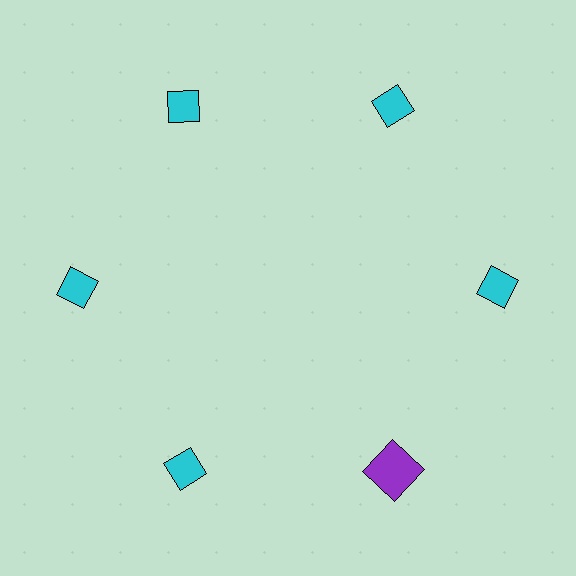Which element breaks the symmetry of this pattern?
The purple square at roughly the 5 o'clock position breaks the symmetry. All other shapes are cyan diamonds.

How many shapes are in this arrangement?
There are 6 shapes arranged in a ring pattern.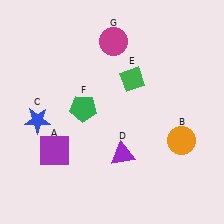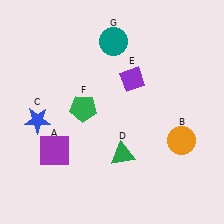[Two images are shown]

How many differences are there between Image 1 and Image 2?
There are 3 differences between the two images.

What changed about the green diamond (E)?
In Image 1, E is green. In Image 2, it changed to purple.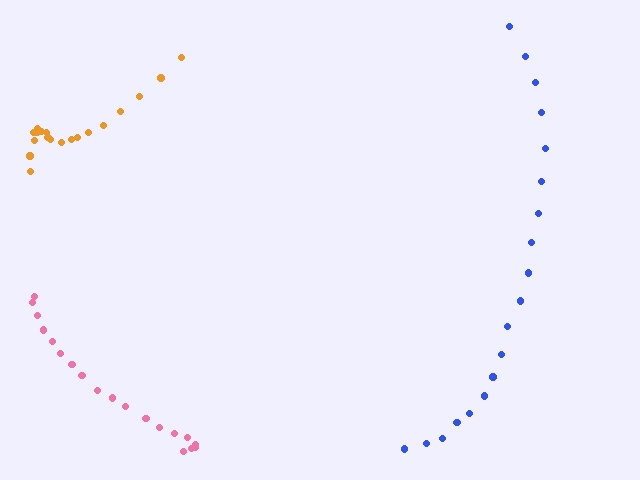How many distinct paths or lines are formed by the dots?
There are 3 distinct paths.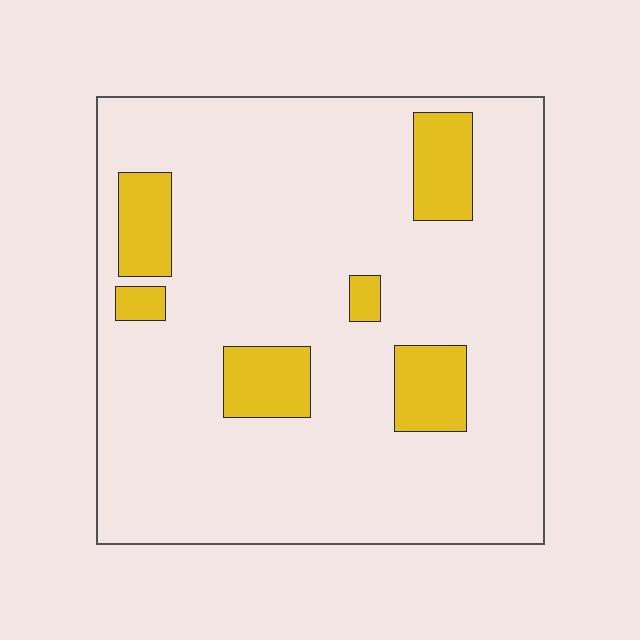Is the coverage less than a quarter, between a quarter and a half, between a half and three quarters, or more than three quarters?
Less than a quarter.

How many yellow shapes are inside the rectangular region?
6.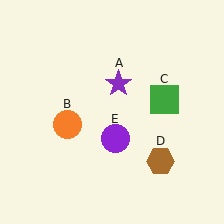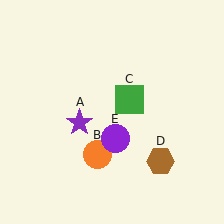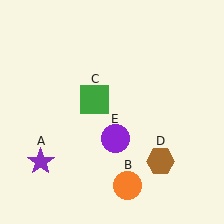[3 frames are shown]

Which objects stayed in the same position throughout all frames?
Brown hexagon (object D) and purple circle (object E) remained stationary.